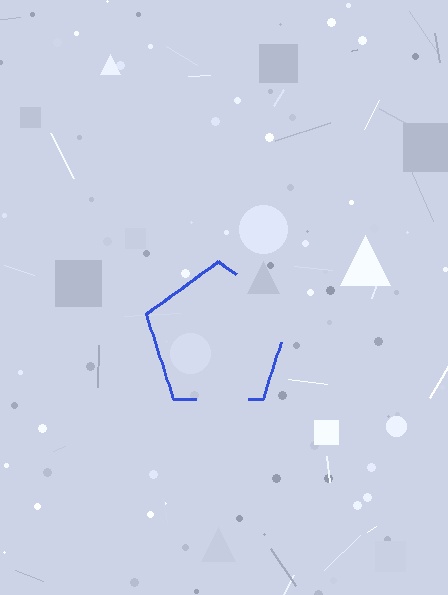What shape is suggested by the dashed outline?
The dashed outline suggests a pentagon.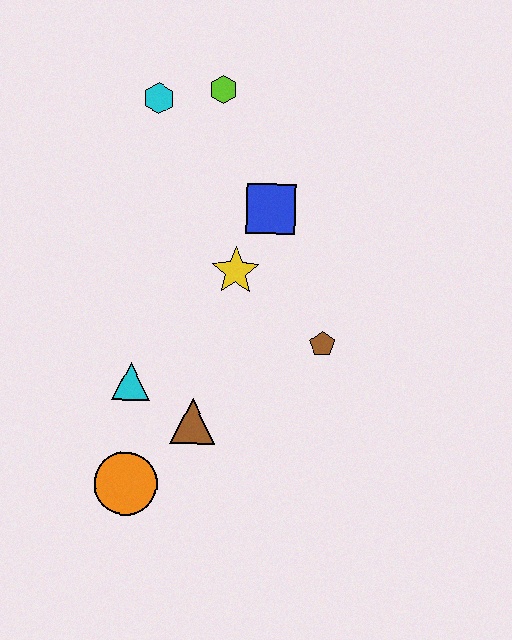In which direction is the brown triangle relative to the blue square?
The brown triangle is below the blue square.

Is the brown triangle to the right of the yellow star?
No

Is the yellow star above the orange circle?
Yes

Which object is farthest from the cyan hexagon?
The orange circle is farthest from the cyan hexagon.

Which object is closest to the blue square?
The yellow star is closest to the blue square.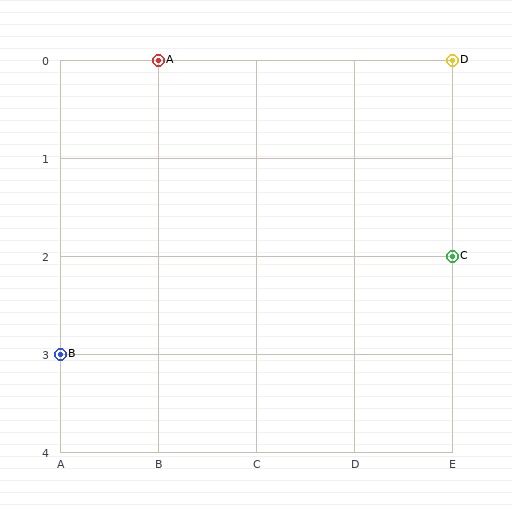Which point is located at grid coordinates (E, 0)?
Point D is at (E, 0).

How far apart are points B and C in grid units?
Points B and C are 4 columns and 1 row apart (about 4.1 grid units diagonally).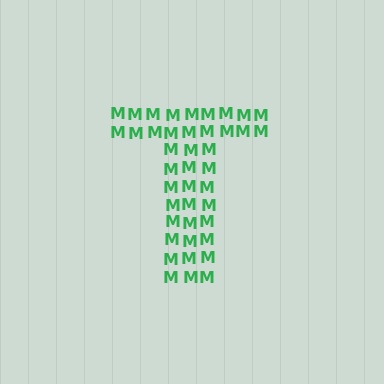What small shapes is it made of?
It is made of small letter M's.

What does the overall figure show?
The overall figure shows the letter T.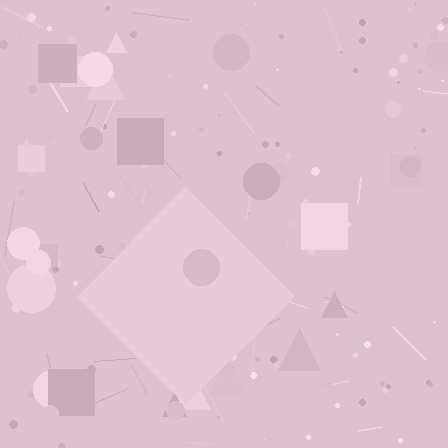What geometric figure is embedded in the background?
A diamond is embedded in the background.